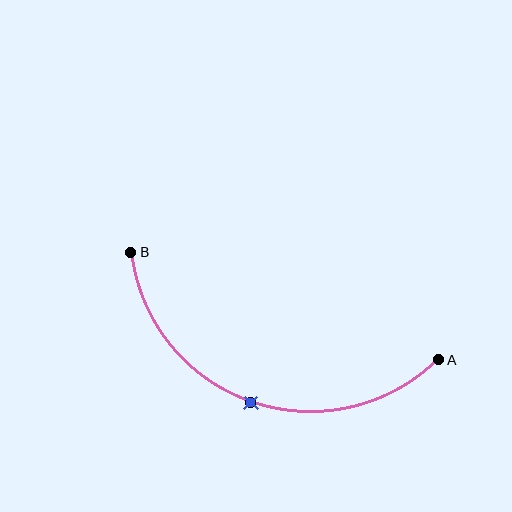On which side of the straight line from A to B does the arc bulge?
The arc bulges below the straight line connecting A and B.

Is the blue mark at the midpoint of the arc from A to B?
Yes. The blue mark lies on the arc at equal arc-length from both A and B — it is the arc midpoint.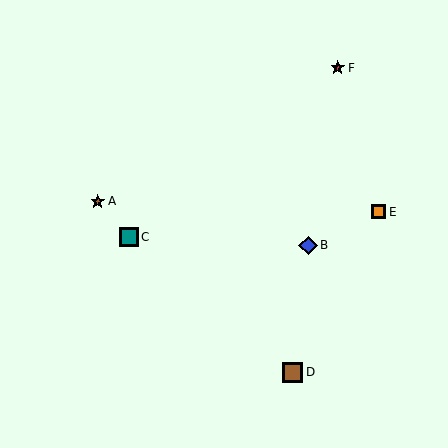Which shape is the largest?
The brown square (labeled D) is the largest.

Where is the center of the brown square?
The center of the brown square is at (293, 372).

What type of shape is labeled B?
Shape B is a blue diamond.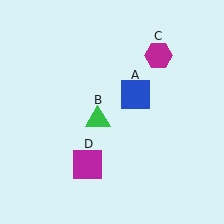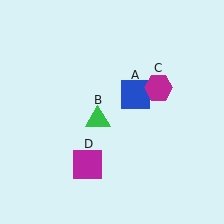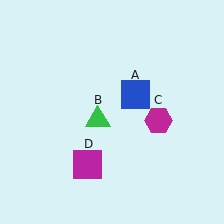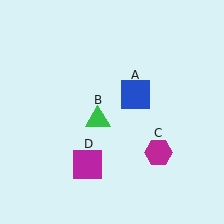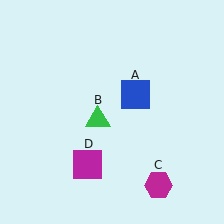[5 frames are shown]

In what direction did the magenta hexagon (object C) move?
The magenta hexagon (object C) moved down.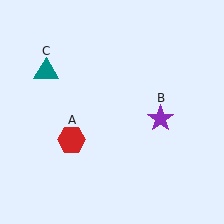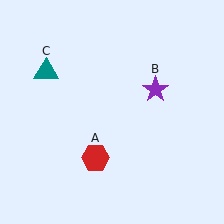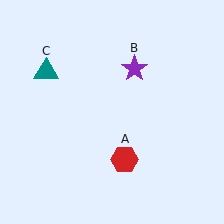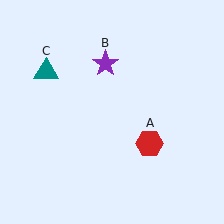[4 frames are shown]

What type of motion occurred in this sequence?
The red hexagon (object A), purple star (object B) rotated counterclockwise around the center of the scene.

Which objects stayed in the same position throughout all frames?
Teal triangle (object C) remained stationary.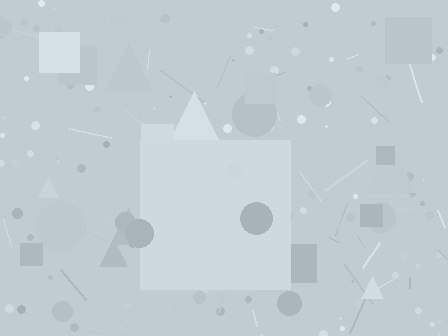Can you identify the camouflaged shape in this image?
The camouflaged shape is a square.